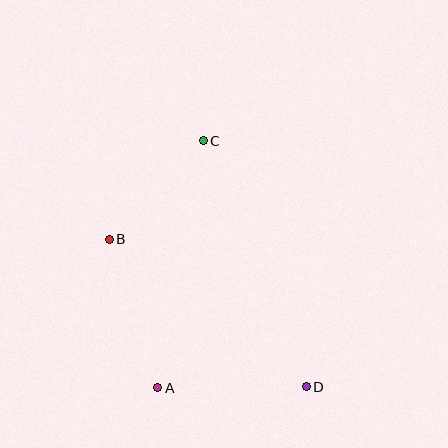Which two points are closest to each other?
Points B and C are closest to each other.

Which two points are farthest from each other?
Points C and D are farthest from each other.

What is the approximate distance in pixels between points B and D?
The distance between B and D is approximately 246 pixels.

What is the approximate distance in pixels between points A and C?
The distance between A and C is approximately 251 pixels.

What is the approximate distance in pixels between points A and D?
The distance between A and D is approximately 148 pixels.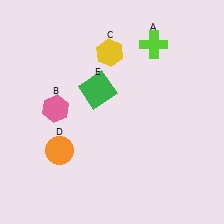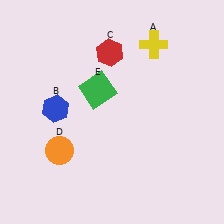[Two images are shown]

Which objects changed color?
A changed from lime to yellow. B changed from pink to blue. C changed from yellow to red.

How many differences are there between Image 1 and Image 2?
There are 3 differences between the two images.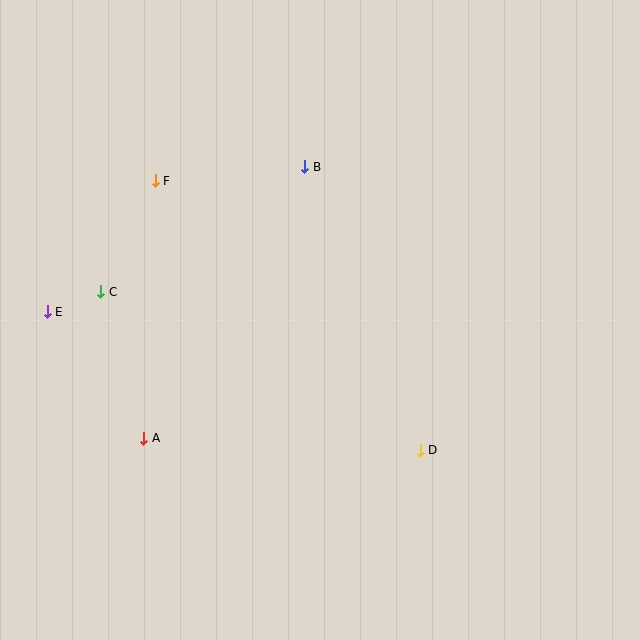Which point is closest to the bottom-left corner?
Point A is closest to the bottom-left corner.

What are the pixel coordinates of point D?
Point D is at (420, 450).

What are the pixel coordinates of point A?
Point A is at (144, 438).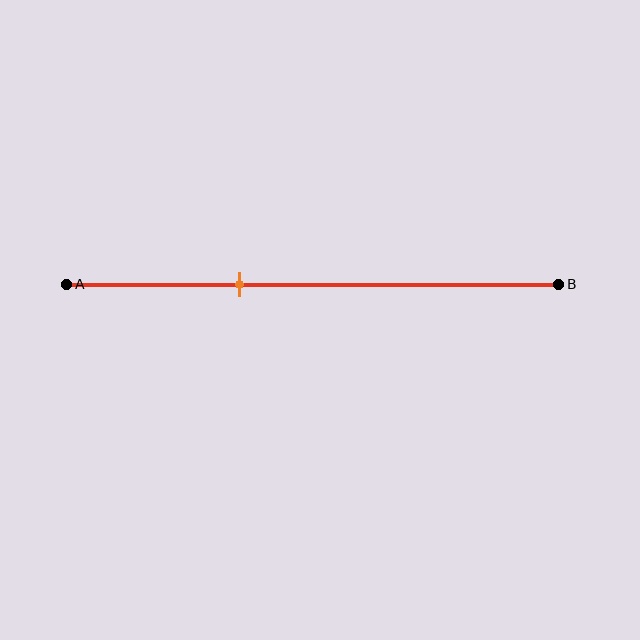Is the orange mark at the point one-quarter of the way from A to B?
No, the mark is at about 35% from A, not at the 25% one-quarter point.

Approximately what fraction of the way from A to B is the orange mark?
The orange mark is approximately 35% of the way from A to B.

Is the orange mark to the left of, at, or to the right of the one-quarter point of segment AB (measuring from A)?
The orange mark is to the right of the one-quarter point of segment AB.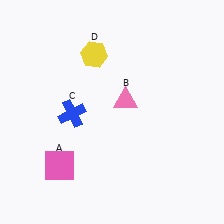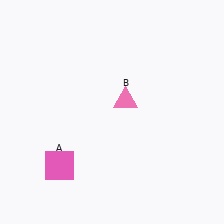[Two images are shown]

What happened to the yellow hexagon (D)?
The yellow hexagon (D) was removed in Image 2. It was in the top-left area of Image 1.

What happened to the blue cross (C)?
The blue cross (C) was removed in Image 2. It was in the bottom-left area of Image 1.